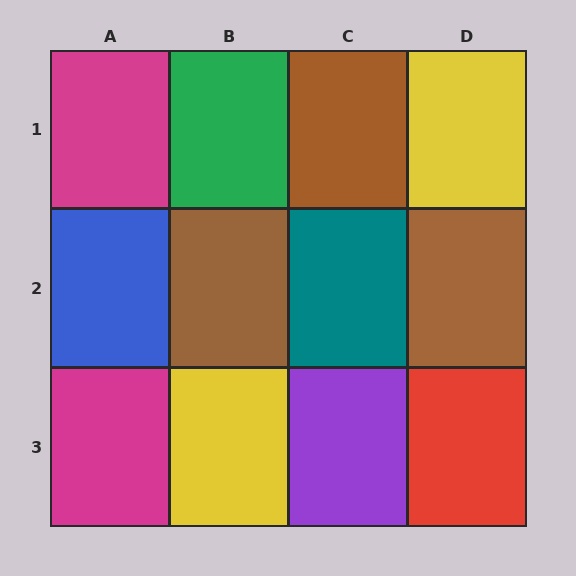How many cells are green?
1 cell is green.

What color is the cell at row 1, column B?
Green.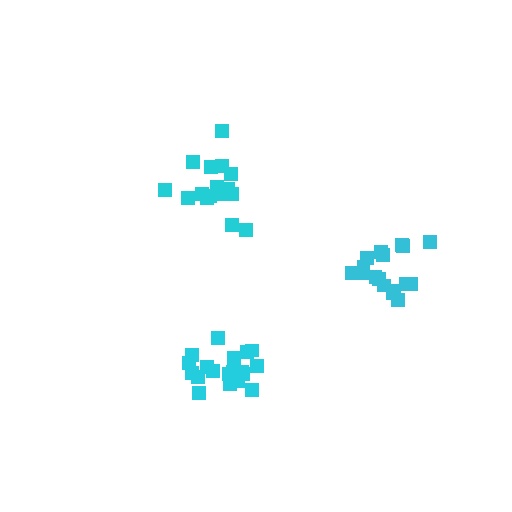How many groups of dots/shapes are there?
There are 3 groups.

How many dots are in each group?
Group 1: 16 dots, Group 2: 17 dots, Group 3: 19 dots (52 total).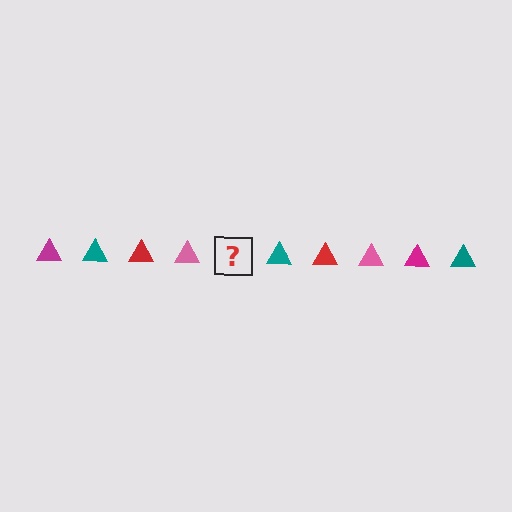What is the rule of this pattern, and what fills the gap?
The rule is that the pattern cycles through magenta, teal, red, pink triangles. The gap should be filled with a magenta triangle.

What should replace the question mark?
The question mark should be replaced with a magenta triangle.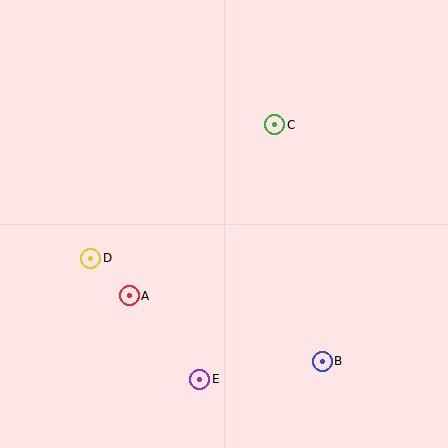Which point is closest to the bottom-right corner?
Point B is closest to the bottom-right corner.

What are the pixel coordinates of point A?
Point A is at (129, 296).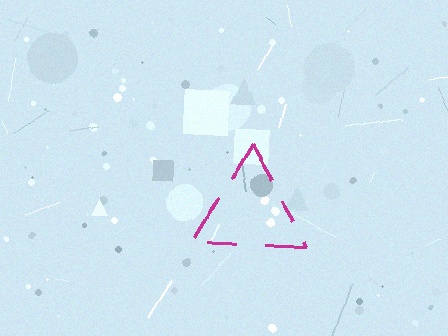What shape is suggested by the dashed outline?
The dashed outline suggests a triangle.